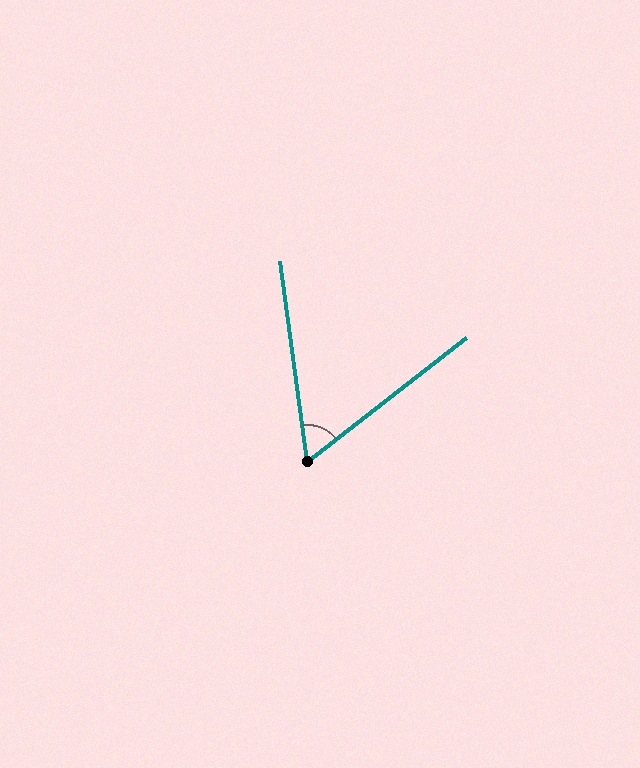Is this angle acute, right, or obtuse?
It is acute.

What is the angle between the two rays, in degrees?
Approximately 60 degrees.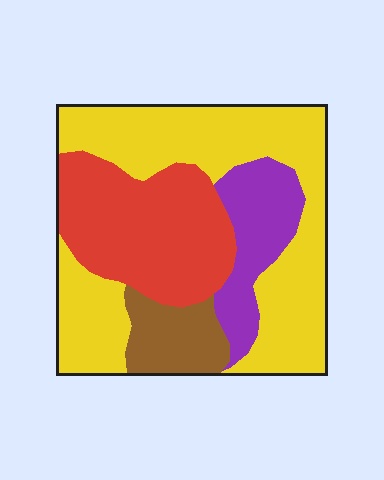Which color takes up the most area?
Yellow, at roughly 50%.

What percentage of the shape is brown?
Brown covers 10% of the shape.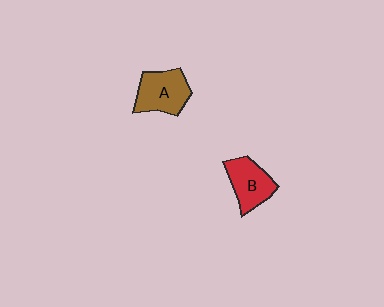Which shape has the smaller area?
Shape B (red).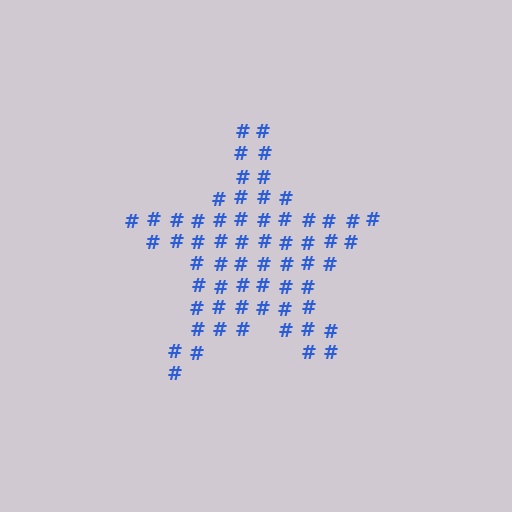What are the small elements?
The small elements are hash symbols.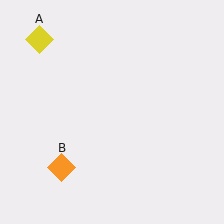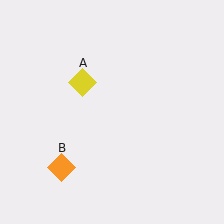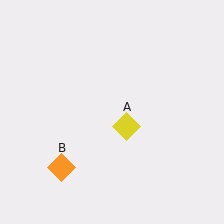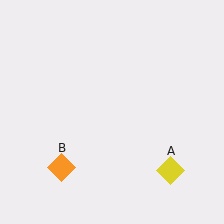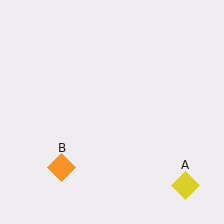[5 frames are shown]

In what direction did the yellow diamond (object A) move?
The yellow diamond (object A) moved down and to the right.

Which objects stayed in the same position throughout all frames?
Orange diamond (object B) remained stationary.